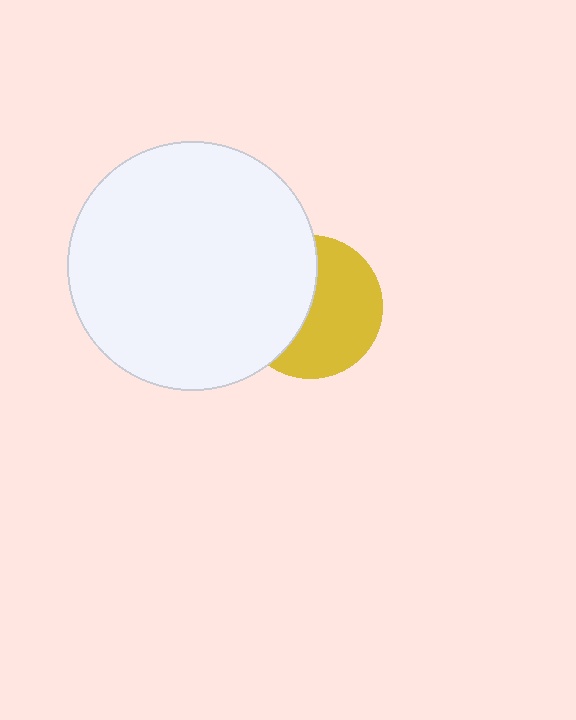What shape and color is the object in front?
The object in front is a white circle.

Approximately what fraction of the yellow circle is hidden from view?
Roughly 44% of the yellow circle is hidden behind the white circle.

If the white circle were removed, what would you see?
You would see the complete yellow circle.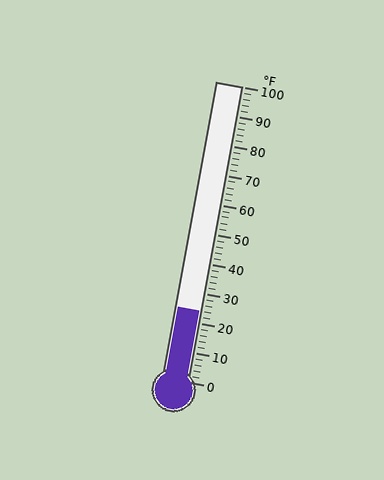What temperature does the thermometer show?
The thermometer shows approximately 24°F.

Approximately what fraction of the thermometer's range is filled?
The thermometer is filled to approximately 25% of its range.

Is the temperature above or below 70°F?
The temperature is below 70°F.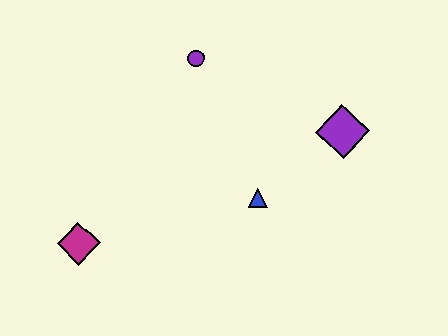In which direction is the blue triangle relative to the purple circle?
The blue triangle is below the purple circle.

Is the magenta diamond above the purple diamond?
No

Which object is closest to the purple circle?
The blue triangle is closest to the purple circle.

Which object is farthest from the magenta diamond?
The purple diamond is farthest from the magenta diamond.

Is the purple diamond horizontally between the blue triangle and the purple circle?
No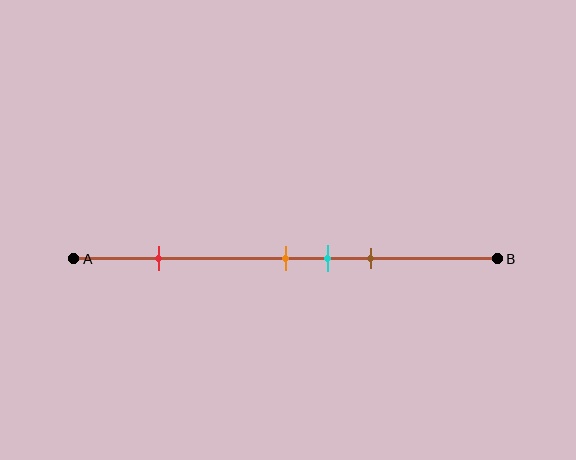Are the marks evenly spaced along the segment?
No, the marks are not evenly spaced.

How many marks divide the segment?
There are 4 marks dividing the segment.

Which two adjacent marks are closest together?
The orange and cyan marks are the closest adjacent pair.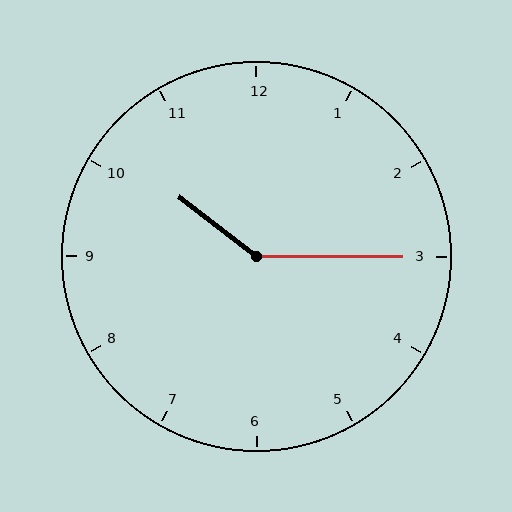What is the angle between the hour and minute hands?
Approximately 142 degrees.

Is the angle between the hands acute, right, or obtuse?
It is obtuse.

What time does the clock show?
10:15.